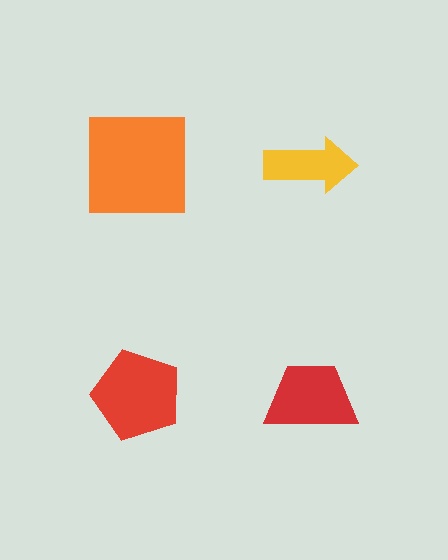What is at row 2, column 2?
A red trapezoid.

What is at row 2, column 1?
A red pentagon.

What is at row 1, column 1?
An orange square.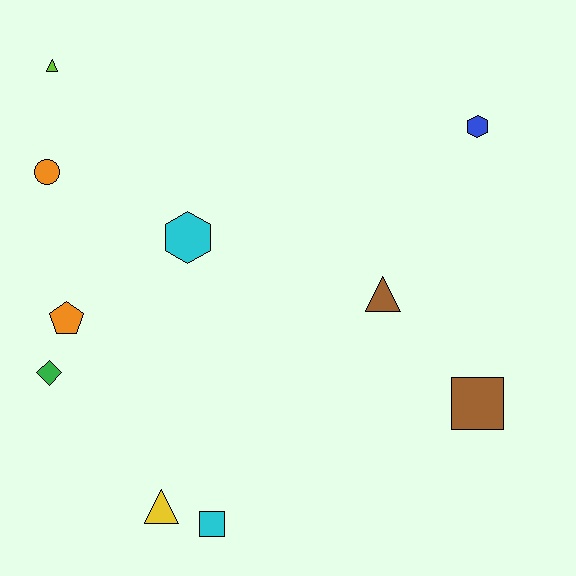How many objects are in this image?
There are 10 objects.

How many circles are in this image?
There is 1 circle.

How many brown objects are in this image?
There are 2 brown objects.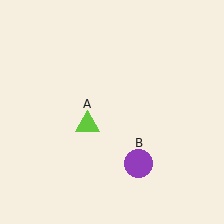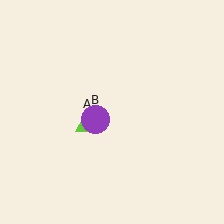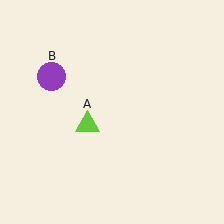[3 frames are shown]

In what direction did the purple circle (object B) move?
The purple circle (object B) moved up and to the left.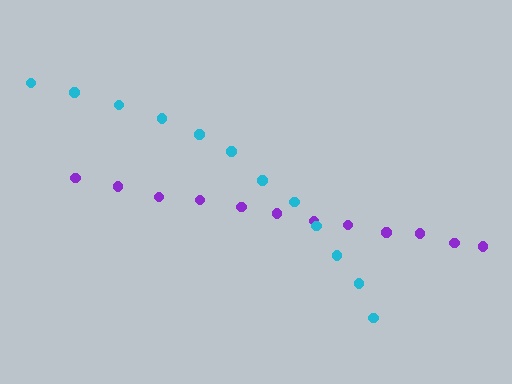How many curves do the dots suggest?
There are 2 distinct paths.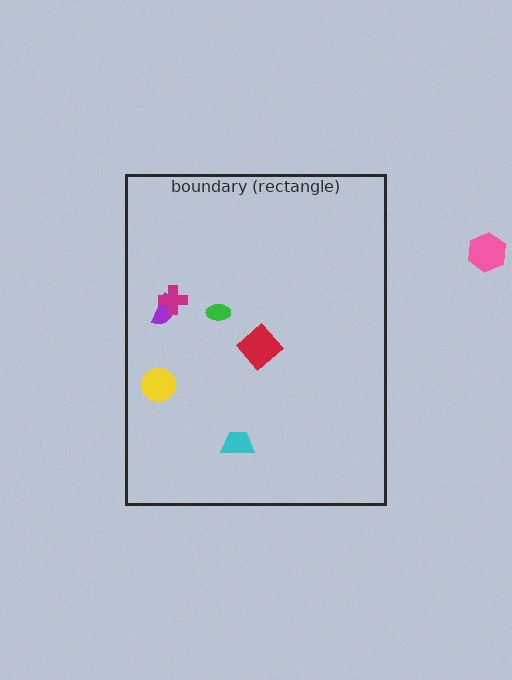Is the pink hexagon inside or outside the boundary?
Outside.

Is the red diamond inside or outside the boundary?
Inside.